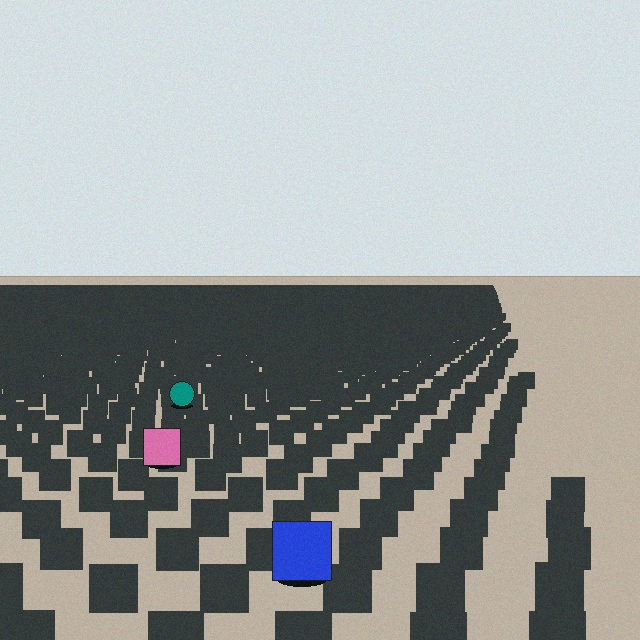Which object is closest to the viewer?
The blue square is closest. The texture marks near it are larger and more spread out.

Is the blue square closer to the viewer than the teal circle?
Yes. The blue square is closer — you can tell from the texture gradient: the ground texture is coarser near it.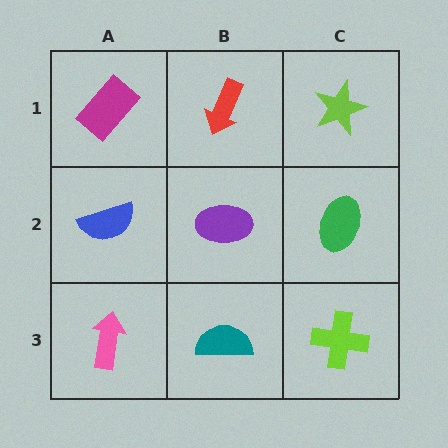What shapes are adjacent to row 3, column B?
A purple ellipse (row 2, column B), a pink arrow (row 3, column A), a lime cross (row 3, column C).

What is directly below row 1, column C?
A green ellipse.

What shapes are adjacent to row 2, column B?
A red arrow (row 1, column B), a teal semicircle (row 3, column B), a blue semicircle (row 2, column A), a green ellipse (row 2, column C).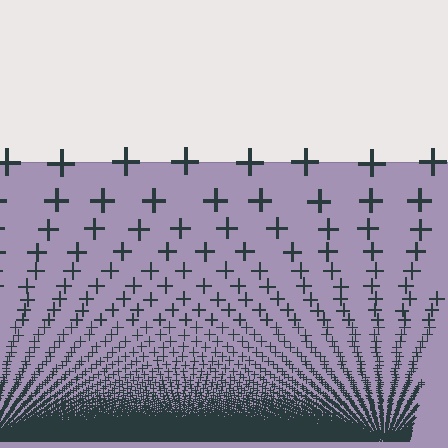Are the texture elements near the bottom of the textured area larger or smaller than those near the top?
Smaller. The gradient is inverted — elements near the bottom are smaller and denser.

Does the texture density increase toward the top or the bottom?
Density increases toward the bottom.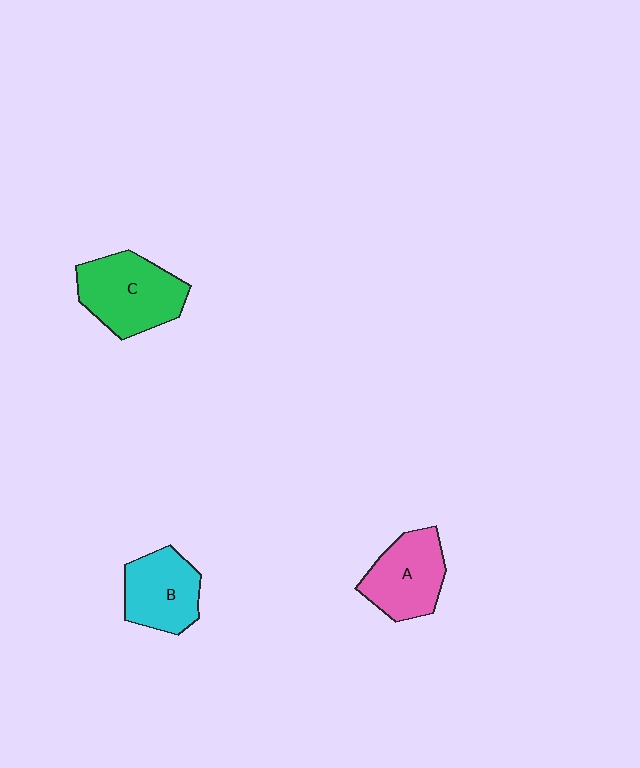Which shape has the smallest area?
Shape B (cyan).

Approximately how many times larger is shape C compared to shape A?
Approximately 1.2 times.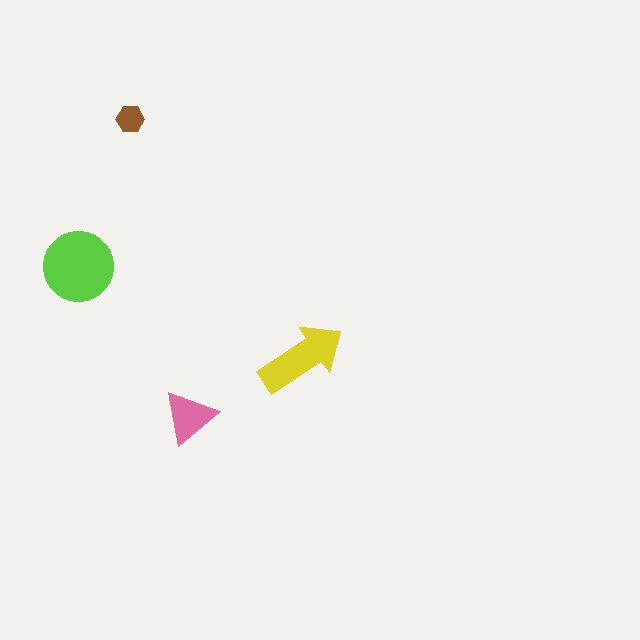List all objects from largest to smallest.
The lime circle, the yellow arrow, the pink triangle, the brown hexagon.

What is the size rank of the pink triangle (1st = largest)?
3rd.